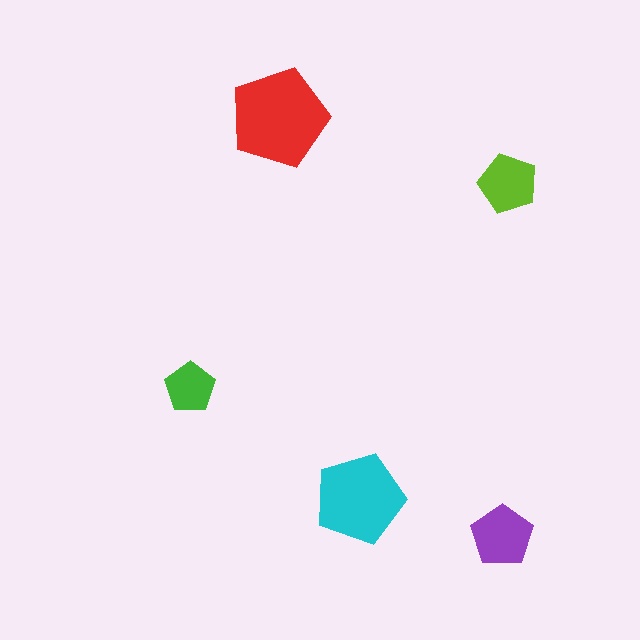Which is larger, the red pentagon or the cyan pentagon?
The red one.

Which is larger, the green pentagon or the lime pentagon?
The lime one.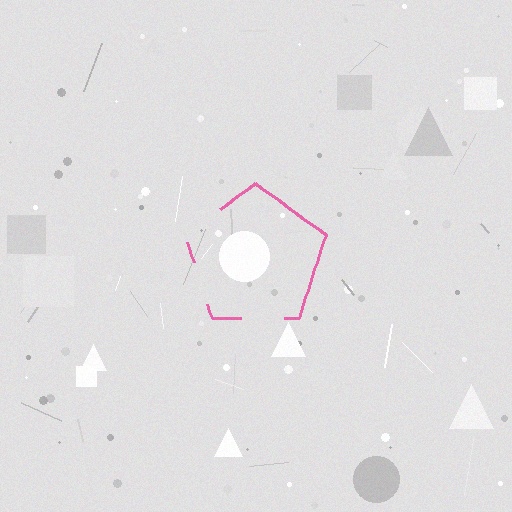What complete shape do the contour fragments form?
The contour fragments form a pentagon.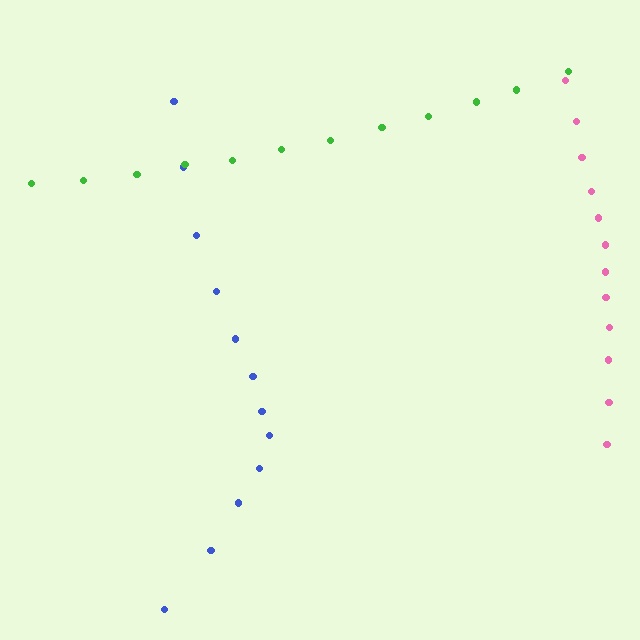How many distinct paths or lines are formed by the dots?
There are 3 distinct paths.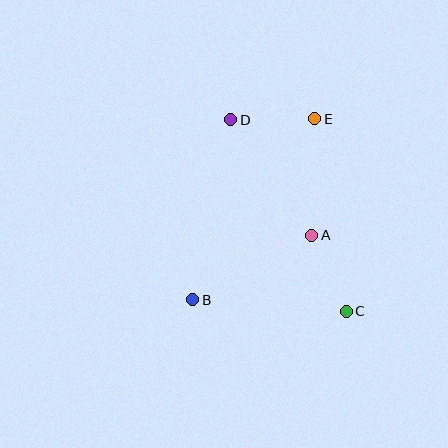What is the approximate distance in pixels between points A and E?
The distance between A and E is approximately 117 pixels.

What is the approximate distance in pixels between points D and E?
The distance between D and E is approximately 84 pixels.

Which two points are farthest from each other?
Points C and D are farthest from each other.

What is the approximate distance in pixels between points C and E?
The distance between C and E is approximately 195 pixels.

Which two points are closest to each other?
Points A and C are closest to each other.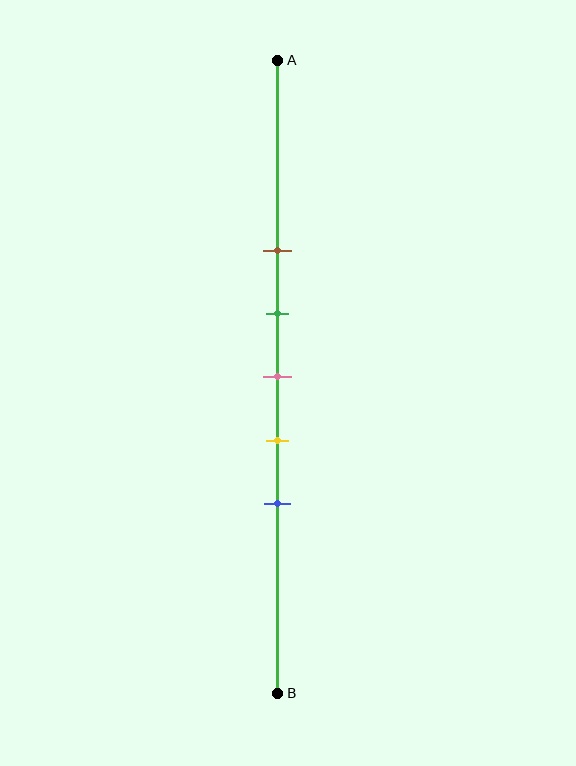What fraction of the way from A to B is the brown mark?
The brown mark is approximately 30% (0.3) of the way from A to B.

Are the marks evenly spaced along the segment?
Yes, the marks are approximately evenly spaced.